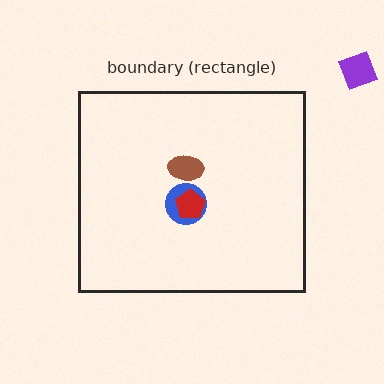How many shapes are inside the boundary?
4 inside, 1 outside.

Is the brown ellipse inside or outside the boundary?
Inside.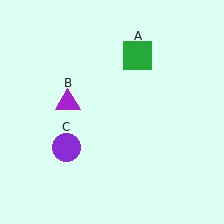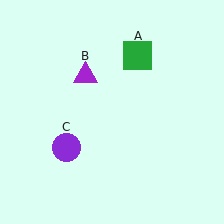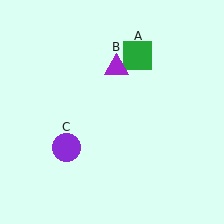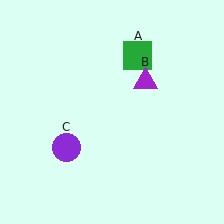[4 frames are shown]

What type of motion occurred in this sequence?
The purple triangle (object B) rotated clockwise around the center of the scene.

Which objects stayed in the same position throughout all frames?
Green square (object A) and purple circle (object C) remained stationary.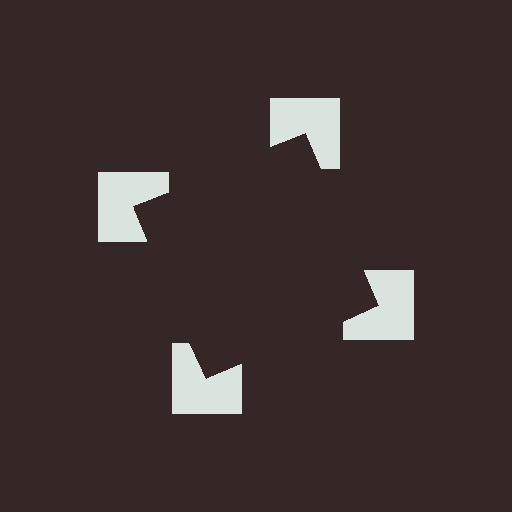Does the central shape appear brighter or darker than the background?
It typically appears slightly darker than the background, even though no actual brightness change is drawn.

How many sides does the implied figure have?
4 sides.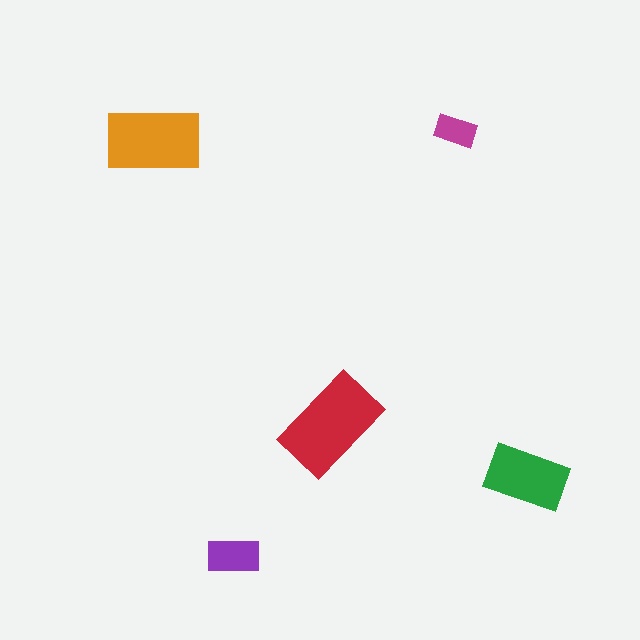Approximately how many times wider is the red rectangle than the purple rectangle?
About 2 times wider.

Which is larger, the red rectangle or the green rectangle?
The red one.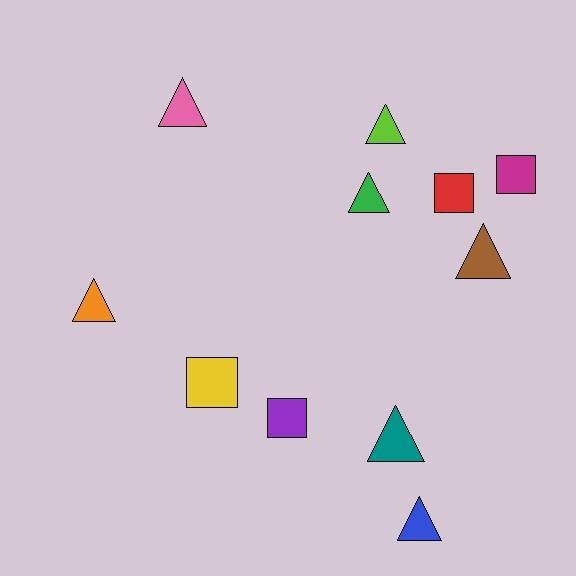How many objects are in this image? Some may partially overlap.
There are 11 objects.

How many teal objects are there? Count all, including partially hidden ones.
There is 1 teal object.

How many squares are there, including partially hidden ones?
There are 4 squares.